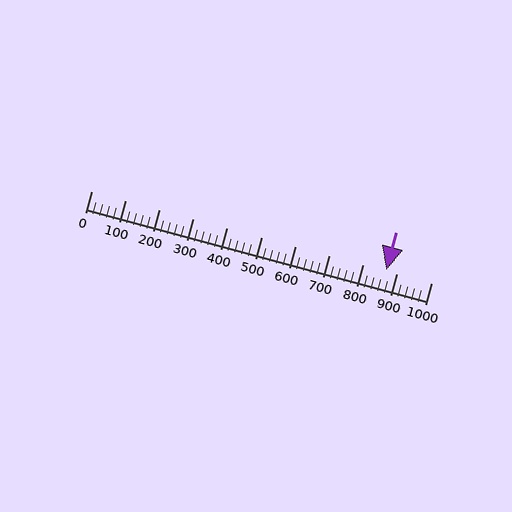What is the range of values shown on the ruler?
The ruler shows values from 0 to 1000.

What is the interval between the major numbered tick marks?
The major tick marks are spaced 100 units apart.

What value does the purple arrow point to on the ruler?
The purple arrow points to approximately 867.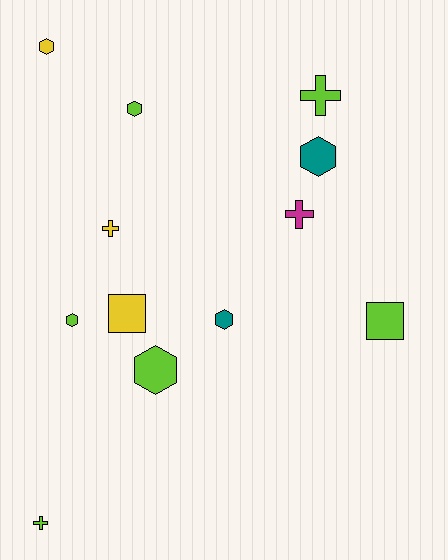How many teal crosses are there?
There are no teal crosses.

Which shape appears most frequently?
Hexagon, with 6 objects.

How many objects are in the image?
There are 12 objects.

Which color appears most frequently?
Lime, with 6 objects.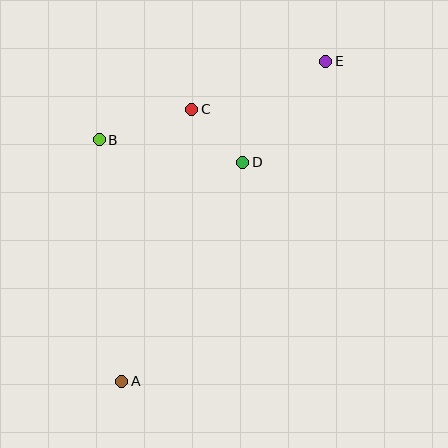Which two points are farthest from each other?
Points A and E are farthest from each other.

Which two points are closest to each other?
Points C and D are closest to each other.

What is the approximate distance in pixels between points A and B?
The distance between A and B is approximately 242 pixels.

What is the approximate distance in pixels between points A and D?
The distance between A and D is approximately 250 pixels.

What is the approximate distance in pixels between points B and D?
The distance between B and D is approximately 145 pixels.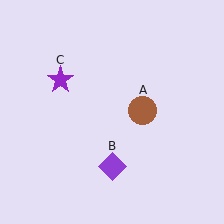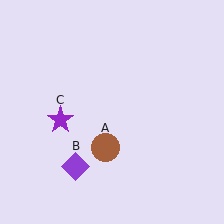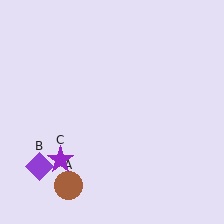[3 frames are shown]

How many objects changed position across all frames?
3 objects changed position: brown circle (object A), purple diamond (object B), purple star (object C).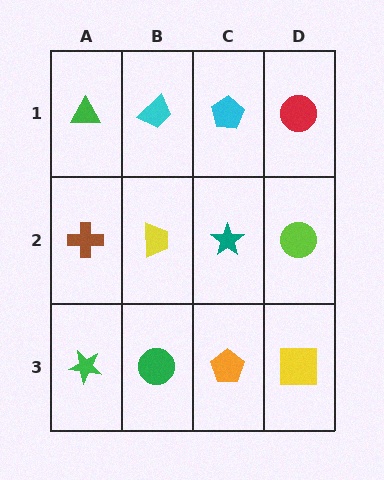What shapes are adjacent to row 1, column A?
A brown cross (row 2, column A), a cyan trapezoid (row 1, column B).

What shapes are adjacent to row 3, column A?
A brown cross (row 2, column A), a green circle (row 3, column B).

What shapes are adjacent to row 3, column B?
A yellow trapezoid (row 2, column B), a green star (row 3, column A), an orange pentagon (row 3, column C).